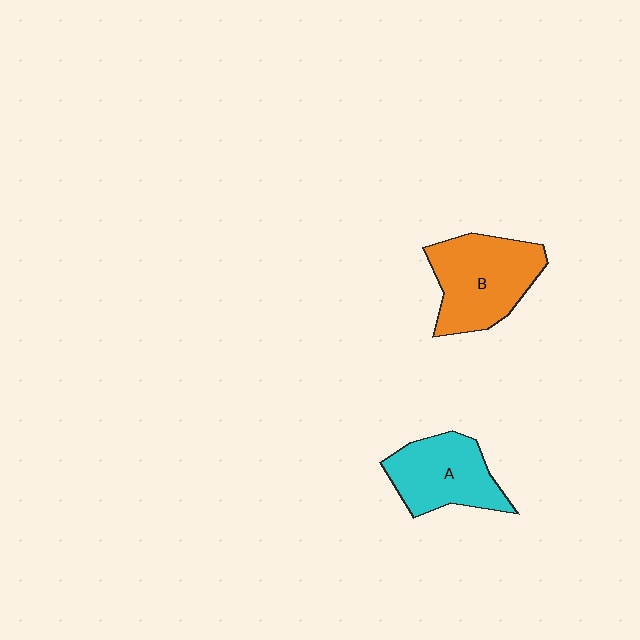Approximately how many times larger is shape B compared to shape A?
Approximately 1.2 times.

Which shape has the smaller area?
Shape A (cyan).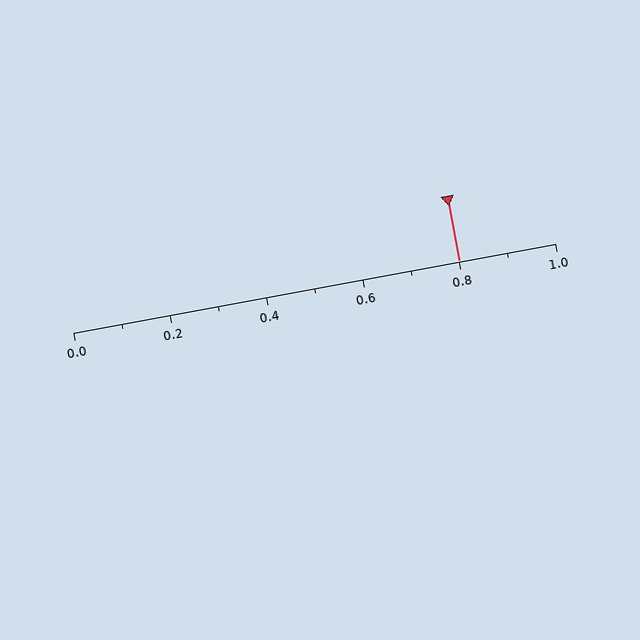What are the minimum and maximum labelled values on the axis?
The axis runs from 0.0 to 1.0.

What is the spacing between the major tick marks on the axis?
The major ticks are spaced 0.2 apart.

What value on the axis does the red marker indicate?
The marker indicates approximately 0.8.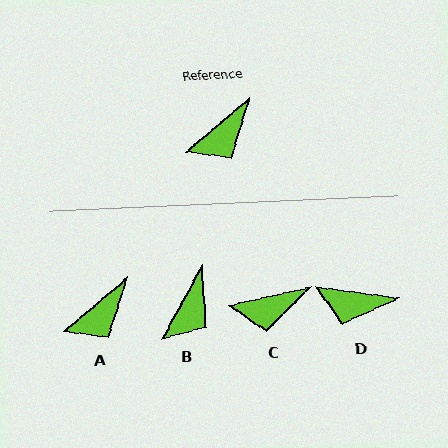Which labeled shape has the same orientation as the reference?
A.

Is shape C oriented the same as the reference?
No, it is off by about 28 degrees.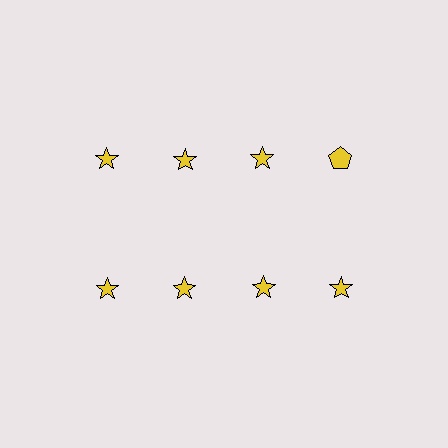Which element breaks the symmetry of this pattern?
The yellow pentagon in the top row, second from right column breaks the symmetry. All other shapes are yellow stars.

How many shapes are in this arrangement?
There are 8 shapes arranged in a grid pattern.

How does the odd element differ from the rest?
It has a different shape: pentagon instead of star.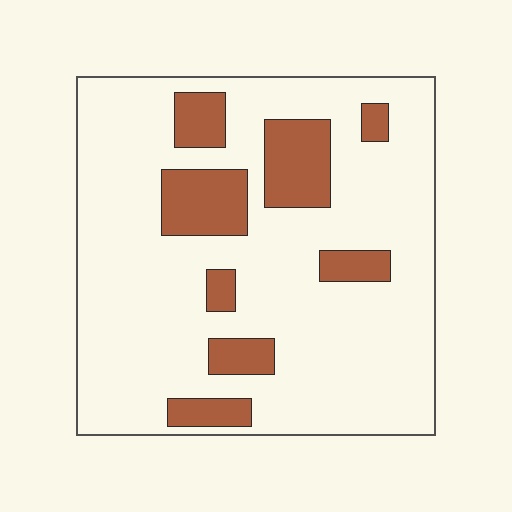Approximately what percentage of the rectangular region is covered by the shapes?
Approximately 20%.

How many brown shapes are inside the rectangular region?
8.